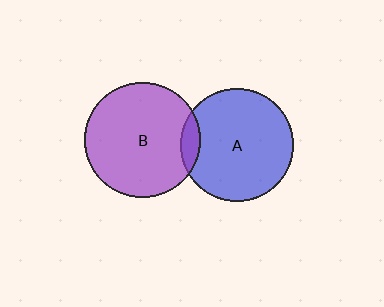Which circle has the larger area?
Circle B (purple).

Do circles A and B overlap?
Yes.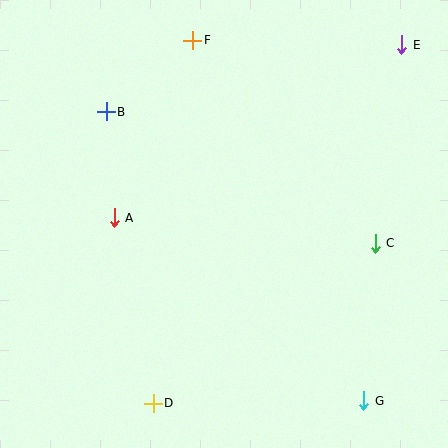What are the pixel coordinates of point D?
Point D is at (153, 403).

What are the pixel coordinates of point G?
Point G is at (364, 401).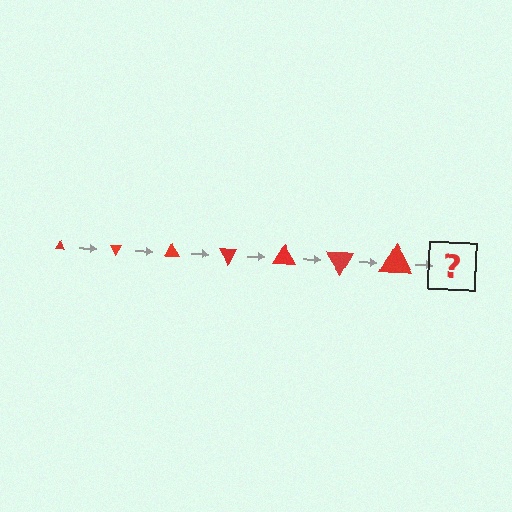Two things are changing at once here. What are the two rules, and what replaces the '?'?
The two rules are that the triangle grows larger each step and it rotates 60 degrees each step. The '?' should be a triangle, larger than the previous one and rotated 420 degrees from the start.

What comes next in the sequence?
The next element should be a triangle, larger than the previous one and rotated 420 degrees from the start.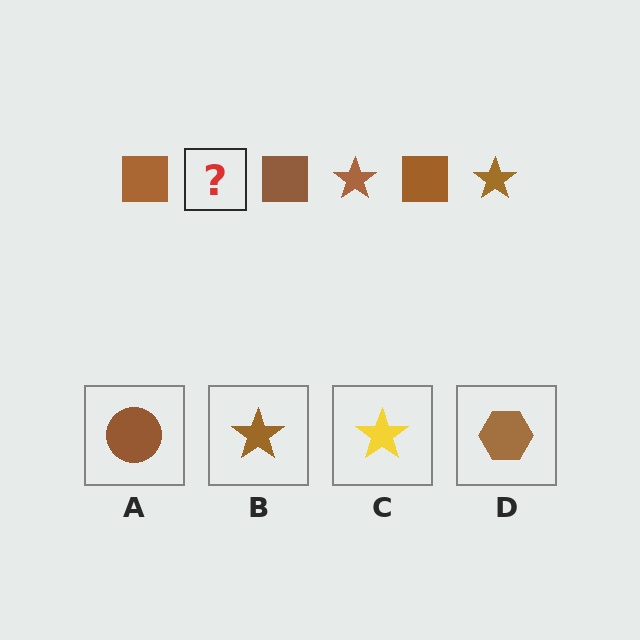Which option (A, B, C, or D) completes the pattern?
B.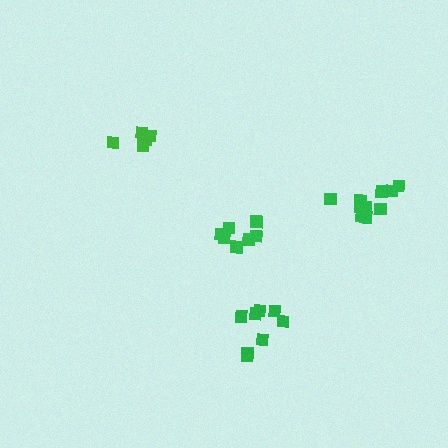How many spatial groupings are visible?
There are 4 spatial groupings.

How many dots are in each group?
Group 1: 11 dots, Group 2: 7 dots, Group 3: 8 dots, Group 4: 5 dots (31 total).